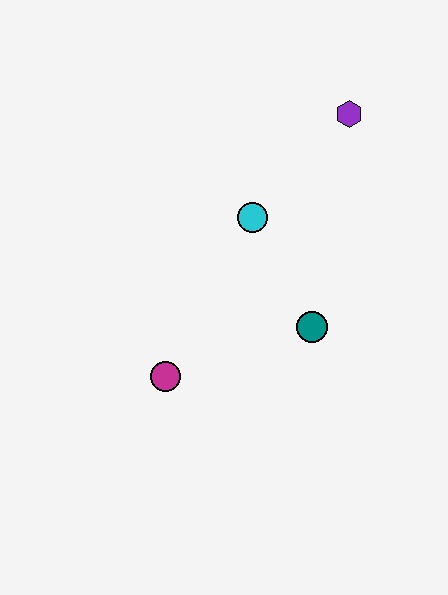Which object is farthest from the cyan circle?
The magenta circle is farthest from the cyan circle.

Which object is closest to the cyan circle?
The teal circle is closest to the cyan circle.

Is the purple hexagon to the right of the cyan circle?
Yes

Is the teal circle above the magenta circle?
Yes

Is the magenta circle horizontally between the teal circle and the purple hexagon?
No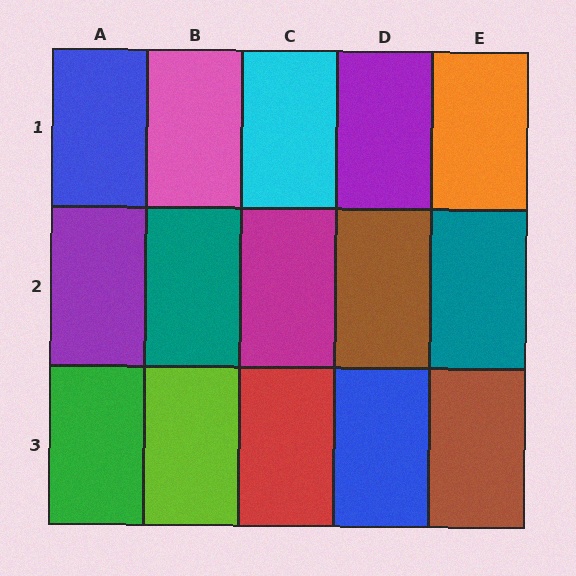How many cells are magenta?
1 cell is magenta.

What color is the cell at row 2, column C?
Magenta.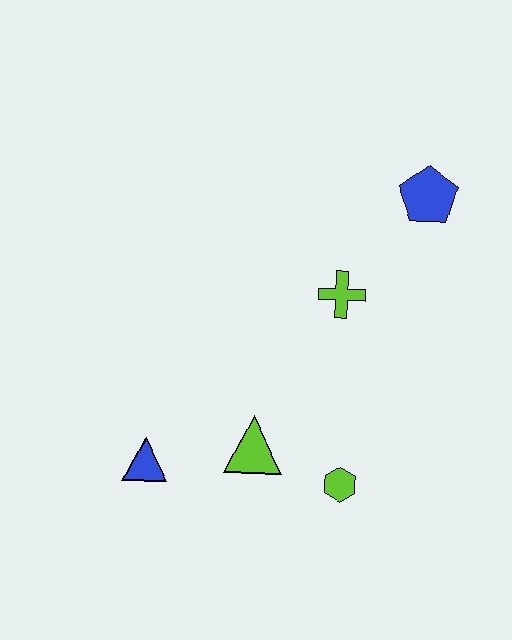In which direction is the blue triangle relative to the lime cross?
The blue triangle is to the left of the lime cross.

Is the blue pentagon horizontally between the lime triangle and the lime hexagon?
No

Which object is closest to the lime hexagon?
The lime triangle is closest to the lime hexagon.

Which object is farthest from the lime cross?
The blue triangle is farthest from the lime cross.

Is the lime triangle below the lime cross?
Yes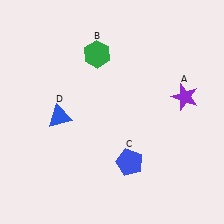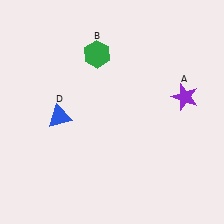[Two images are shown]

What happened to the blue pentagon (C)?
The blue pentagon (C) was removed in Image 2. It was in the bottom-right area of Image 1.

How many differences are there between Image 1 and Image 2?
There is 1 difference between the two images.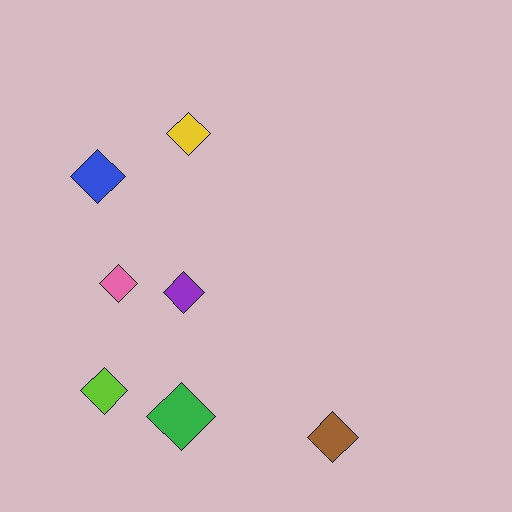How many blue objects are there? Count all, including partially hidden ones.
There is 1 blue object.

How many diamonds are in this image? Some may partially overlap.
There are 7 diamonds.